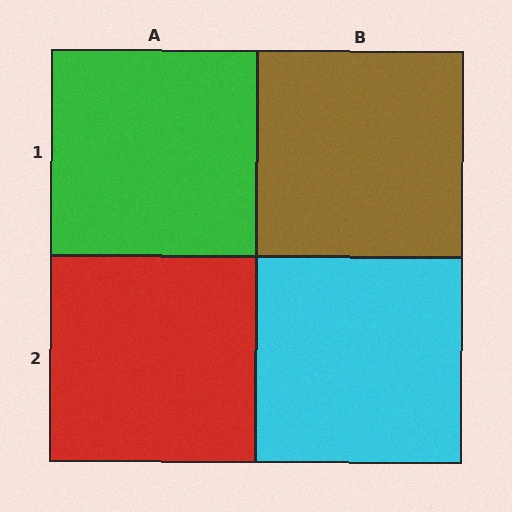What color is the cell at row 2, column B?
Cyan.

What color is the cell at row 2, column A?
Red.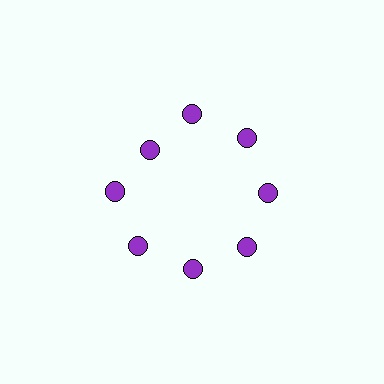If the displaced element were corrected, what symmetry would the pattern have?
It would have 8-fold rotational symmetry — the pattern would map onto itself every 45 degrees.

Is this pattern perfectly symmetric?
No. The 8 purple circles are arranged in a ring, but one element near the 10 o'clock position is pulled inward toward the center, breaking the 8-fold rotational symmetry.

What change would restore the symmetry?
The symmetry would be restored by moving it outward, back onto the ring so that all 8 circles sit at equal angles and equal distance from the center.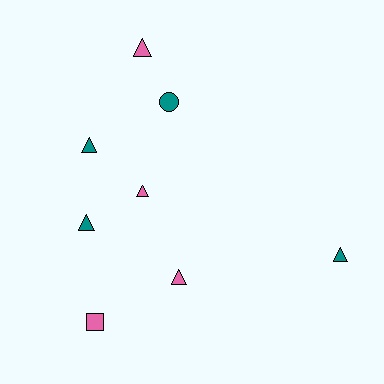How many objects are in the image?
There are 8 objects.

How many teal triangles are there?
There are 3 teal triangles.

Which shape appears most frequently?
Triangle, with 6 objects.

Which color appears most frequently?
Pink, with 4 objects.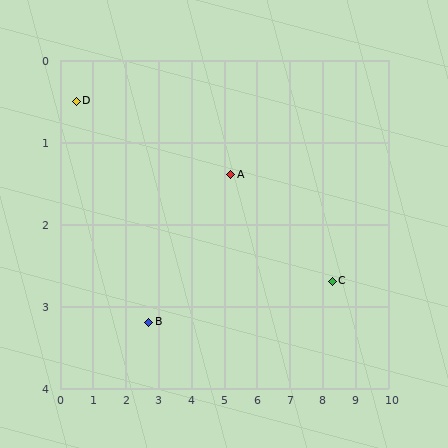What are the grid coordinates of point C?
Point C is at approximately (8.3, 2.7).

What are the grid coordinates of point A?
Point A is at approximately (5.2, 1.4).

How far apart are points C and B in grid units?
Points C and B are about 5.6 grid units apart.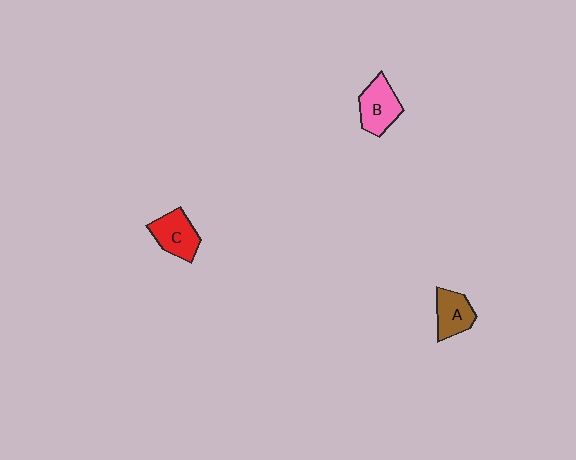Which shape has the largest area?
Shape B (pink).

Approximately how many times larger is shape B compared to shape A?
Approximately 1.2 times.